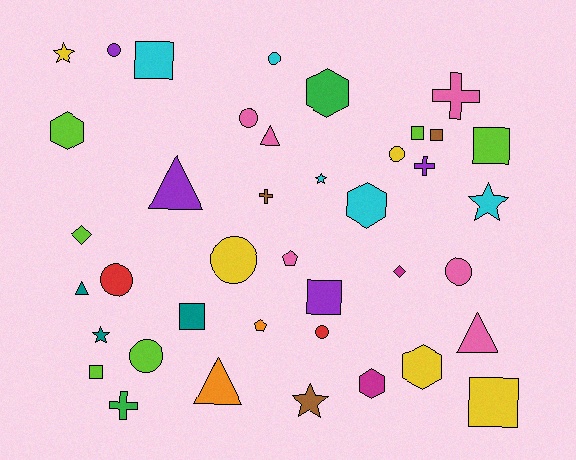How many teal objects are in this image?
There are 3 teal objects.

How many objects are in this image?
There are 40 objects.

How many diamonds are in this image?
There are 2 diamonds.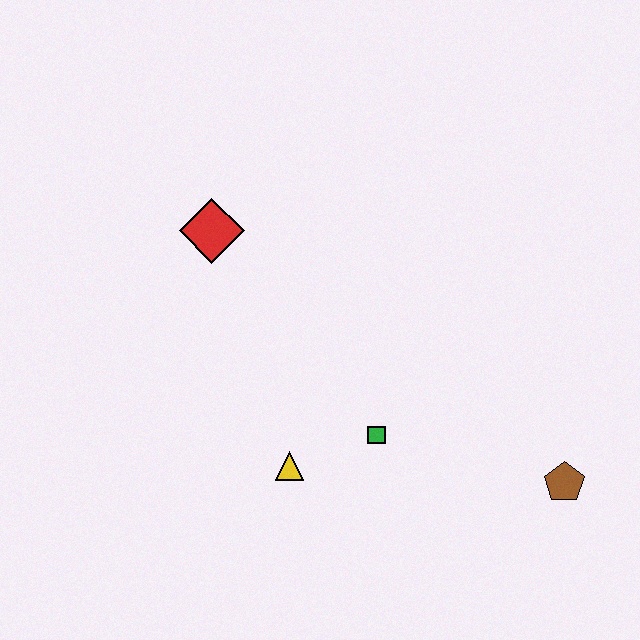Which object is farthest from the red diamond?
The brown pentagon is farthest from the red diamond.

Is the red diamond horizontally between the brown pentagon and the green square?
No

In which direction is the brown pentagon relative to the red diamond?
The brown pentagon is to the right of the red diamond.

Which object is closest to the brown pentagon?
The green square is closest to the brown pentagon.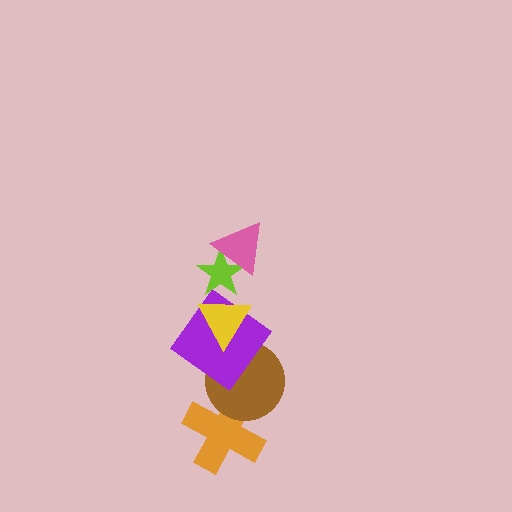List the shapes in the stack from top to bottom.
From top to bottom: the pink triangle, the lime star, the yellow triangle, the purple diamond, the brown circle, the orange cross.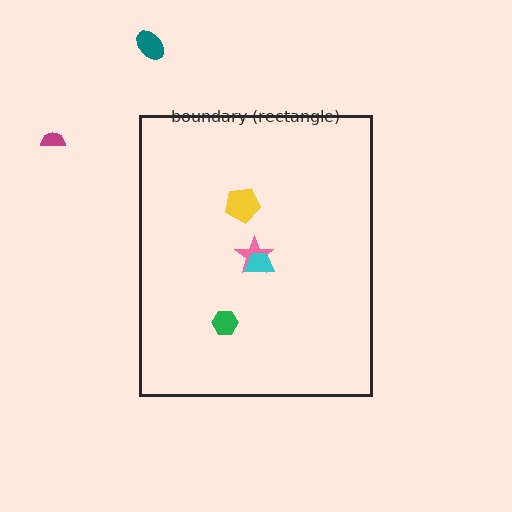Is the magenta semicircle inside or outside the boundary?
Outside.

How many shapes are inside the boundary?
4 inside, 2 outside.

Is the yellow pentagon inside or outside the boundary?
Inside.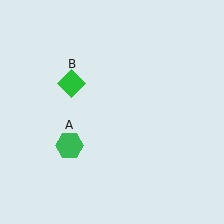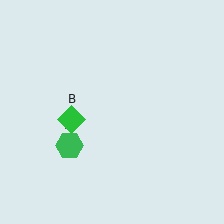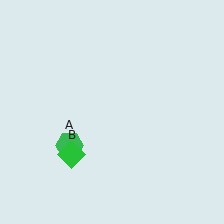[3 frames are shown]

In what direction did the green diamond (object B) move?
The green diamond (object B) moved down.